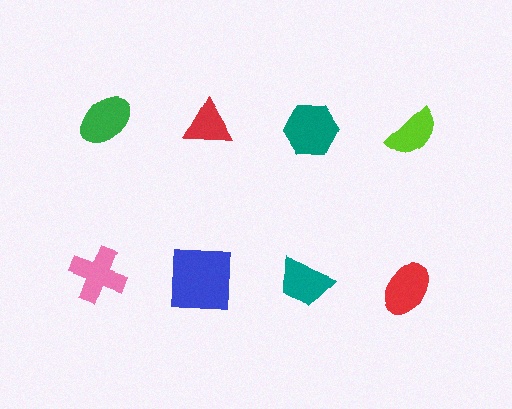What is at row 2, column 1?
A pink cross.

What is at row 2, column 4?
A red ellipse.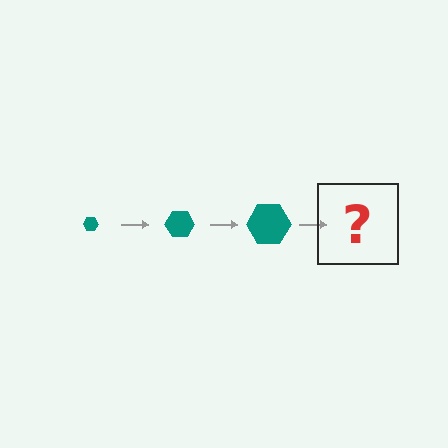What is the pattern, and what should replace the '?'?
The pattern is that the hexagon gets progressively larger each step. The '?' should be a teal hexagon, larger than the previous one.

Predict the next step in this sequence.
The next step is a teal hexagon, larger than the previous one.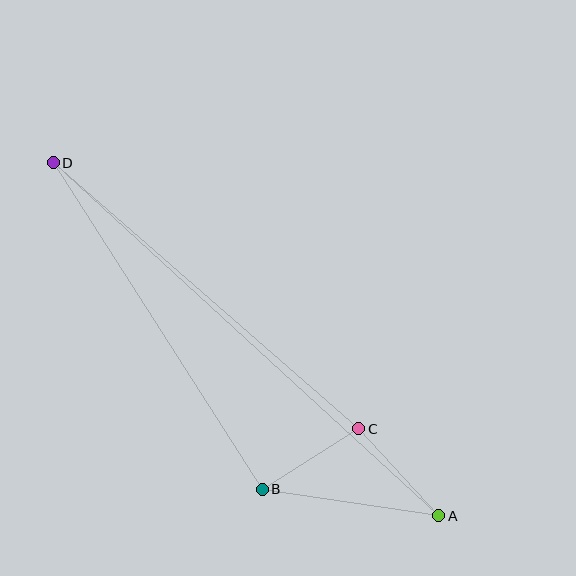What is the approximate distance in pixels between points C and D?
The distance between C and D is approximately 405 pixels.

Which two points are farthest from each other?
Points A and D are farthest from each other.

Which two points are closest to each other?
Points B and C are closest to each other.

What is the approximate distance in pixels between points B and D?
The distance between B and D is approximately 388 pixels.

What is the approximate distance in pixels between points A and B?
The distance between A and B is approximately 178 pixels.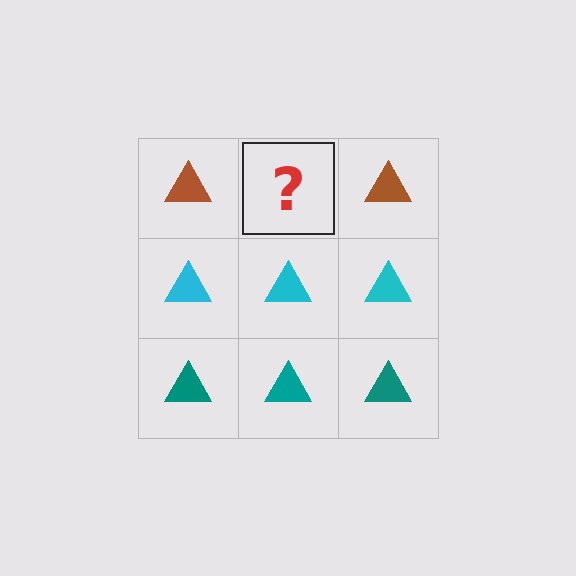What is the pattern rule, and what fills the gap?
The rule is that each row has a consistent color. The gap should be filled with a brown triangle.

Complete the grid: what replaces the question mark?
The question mark should be replaced with a brown triangle.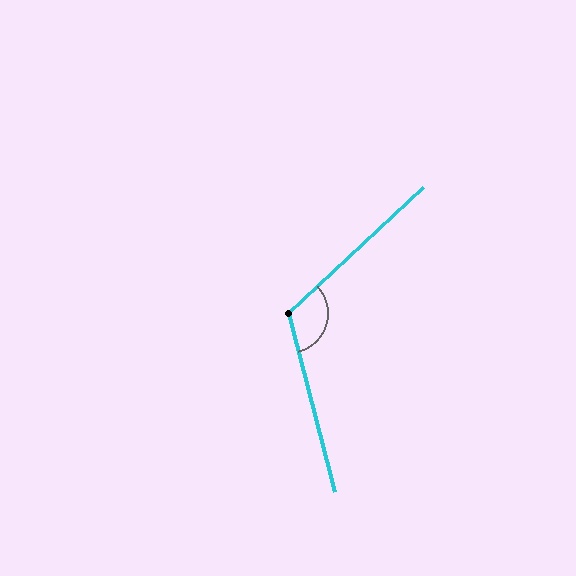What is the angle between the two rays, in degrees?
Approximately 118 degrees.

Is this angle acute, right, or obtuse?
It is obtuse.